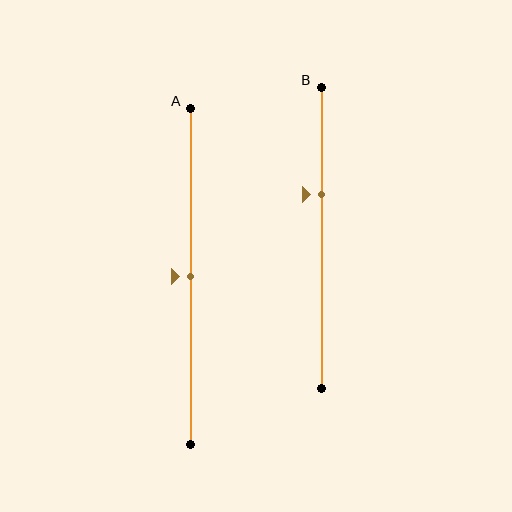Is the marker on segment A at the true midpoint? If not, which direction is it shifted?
Yes, the marker on segment A is at the true midpoint.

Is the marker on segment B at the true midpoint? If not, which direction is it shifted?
No, the marker on segment B is shifted upward by about 14% of the segment length.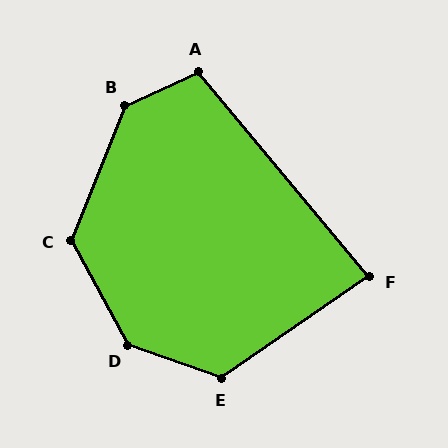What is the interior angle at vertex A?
Approximately 105 degrees (obtuse).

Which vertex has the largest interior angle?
D, at approximately 139 degrees.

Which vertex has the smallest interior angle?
F, at approximately 85 degrees.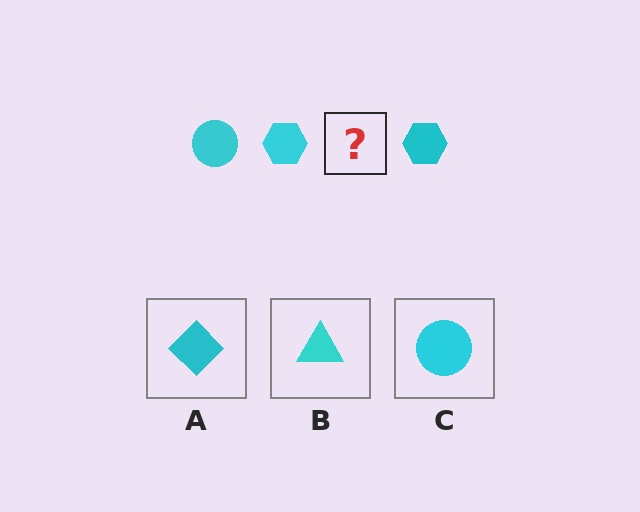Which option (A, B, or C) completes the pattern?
C.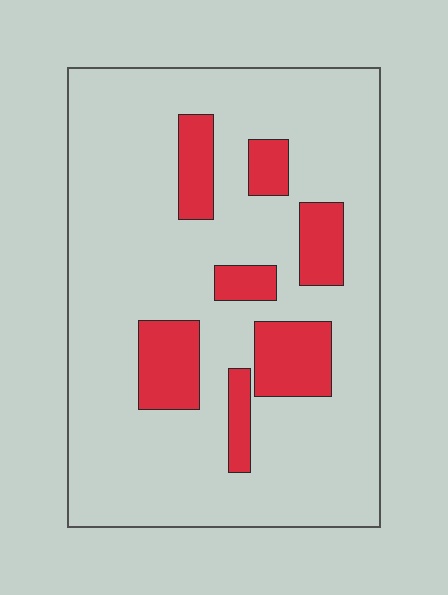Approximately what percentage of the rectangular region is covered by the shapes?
Approximately 20%.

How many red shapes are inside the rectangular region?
7.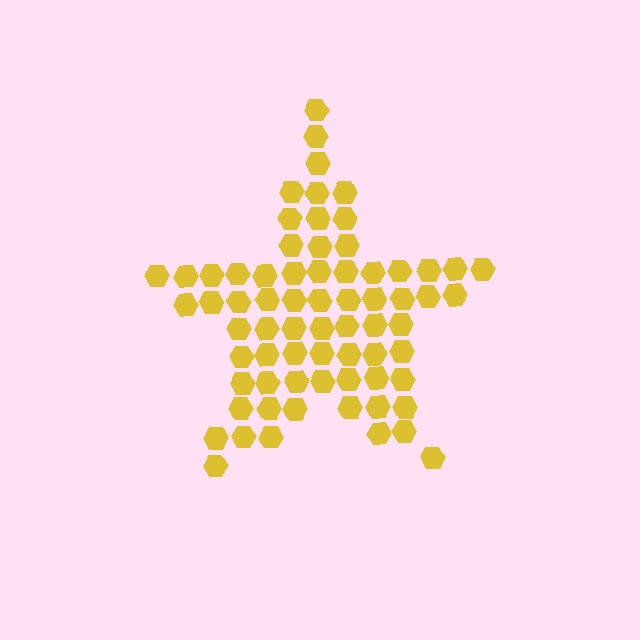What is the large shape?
The large shape is a star.